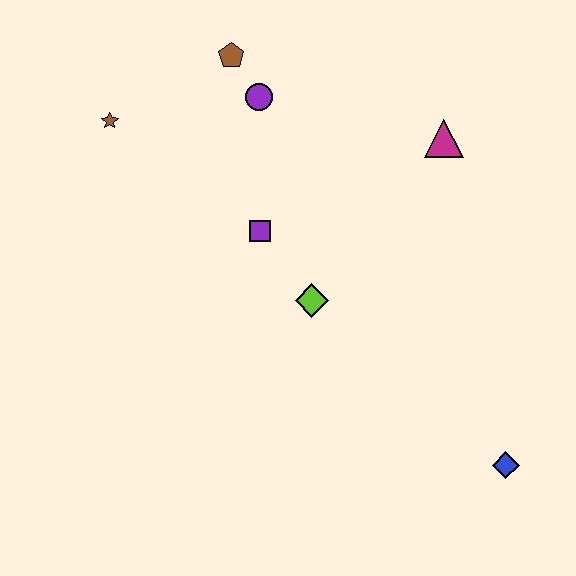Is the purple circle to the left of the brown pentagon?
No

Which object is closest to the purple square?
The lime diamond is closest to the purple square.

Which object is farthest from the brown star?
The blue diamond is farthest from the brown star.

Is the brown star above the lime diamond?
Yes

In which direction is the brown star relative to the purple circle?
The brown star is to the left of the purple circle.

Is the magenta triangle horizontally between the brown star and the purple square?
No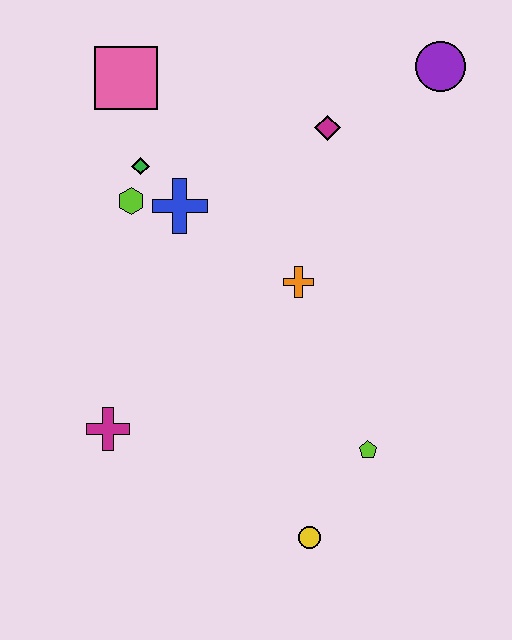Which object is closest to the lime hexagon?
The green diamond is closest to the lime hexagon.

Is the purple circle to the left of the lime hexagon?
No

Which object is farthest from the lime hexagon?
The yellow circle is farthest from the lime hexagon.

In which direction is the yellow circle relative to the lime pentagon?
The yellow circle is below the lime pentagon.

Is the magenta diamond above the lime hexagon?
Yes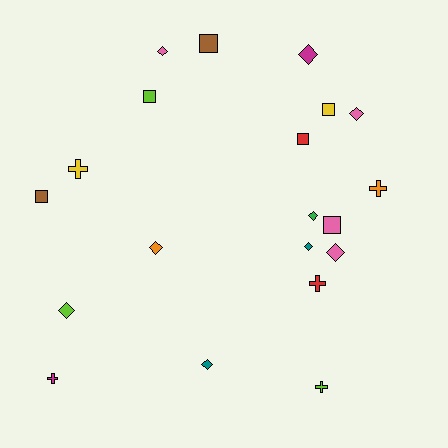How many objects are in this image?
There are 20 objects.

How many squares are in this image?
There are 6 squares.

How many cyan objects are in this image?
There are no cyan objects.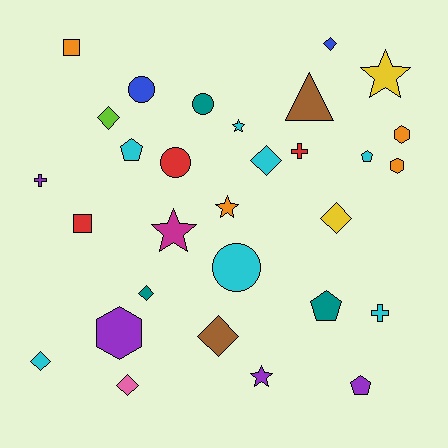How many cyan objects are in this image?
There are 7 cyan objects.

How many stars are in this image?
There are 5 stars.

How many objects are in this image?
There are 30 objects.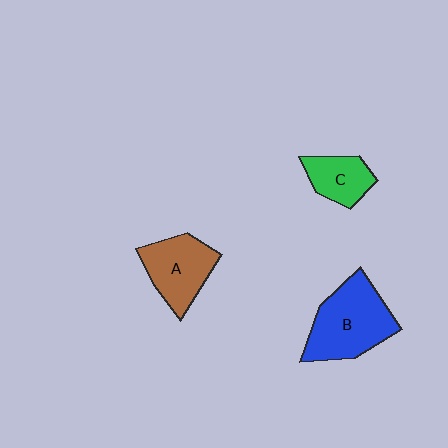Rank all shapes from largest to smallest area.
From largest to smallest: B (blue), A (brown), C (green).